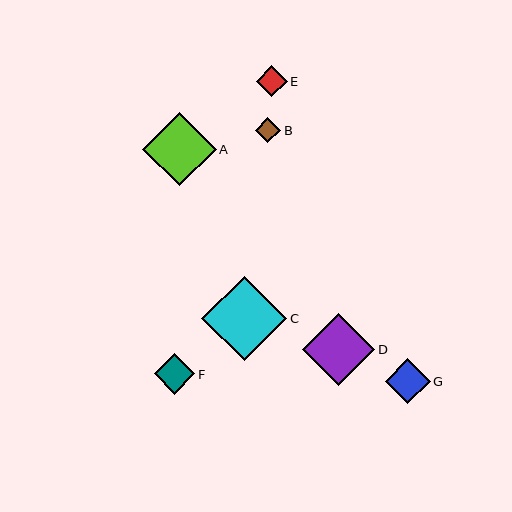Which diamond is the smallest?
Diamond B is the smallest with a size of approximately 25 pixels.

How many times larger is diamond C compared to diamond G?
Diamond C is approximately 1.9 times the size of diamond G.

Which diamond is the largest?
Diamond C is the largest with a size of approximately 85 pixels.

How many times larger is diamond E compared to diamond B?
Diamond E is approximately 1.2 times the size of diamond B.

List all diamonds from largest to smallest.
From largest to smallest: C, A, D, G, F, E, B.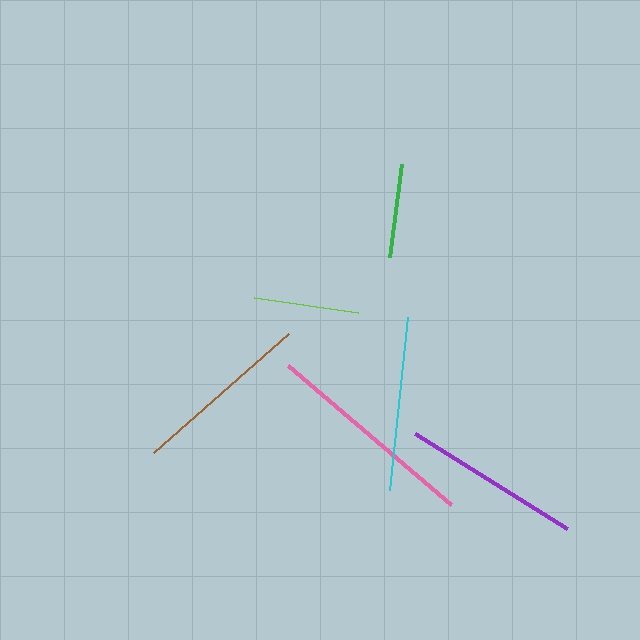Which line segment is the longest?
The pink line is the longest at approximately 214 pixels.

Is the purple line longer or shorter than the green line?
The purple line is longer than the green line.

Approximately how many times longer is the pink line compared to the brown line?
The pink line is approximately 1.2 times the length of the brown line.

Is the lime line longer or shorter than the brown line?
The brown line is longer than the lime line.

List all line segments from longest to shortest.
From longest to shortest: pink, brown, purple, cyan, lime, green.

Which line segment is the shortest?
The green line is the shortest at approximately 94 pixels.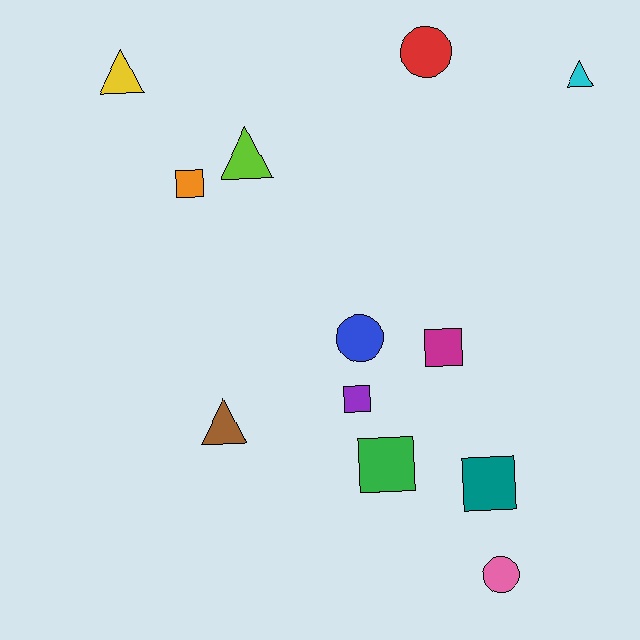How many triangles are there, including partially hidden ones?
There are 4 triangles.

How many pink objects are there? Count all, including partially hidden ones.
There is 1 pink object.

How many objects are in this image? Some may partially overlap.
There are 12 objects.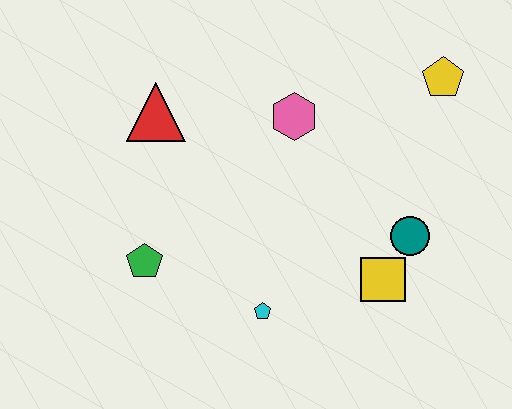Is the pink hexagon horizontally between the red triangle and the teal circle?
Yes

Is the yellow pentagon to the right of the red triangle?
Yes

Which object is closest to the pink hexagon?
The red triangle is closest to the pink hexagon.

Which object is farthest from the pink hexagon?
The green pentagon is farthest from the pink hexagon.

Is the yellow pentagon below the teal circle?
No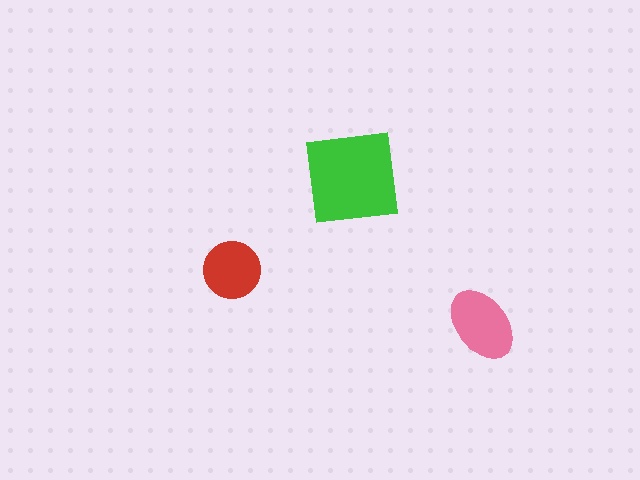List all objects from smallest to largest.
The red circle, the pink ellipse, the green square.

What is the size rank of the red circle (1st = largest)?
3rd.